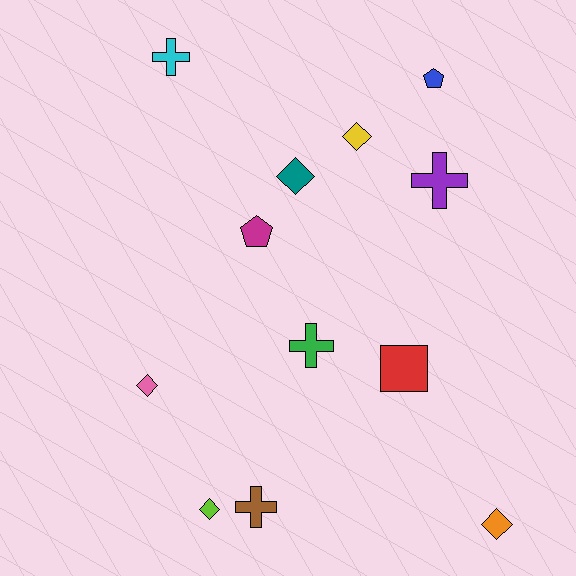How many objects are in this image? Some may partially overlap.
There are 12 objects.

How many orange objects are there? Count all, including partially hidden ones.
There is 1 orange object.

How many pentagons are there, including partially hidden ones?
There are 2 pentagons.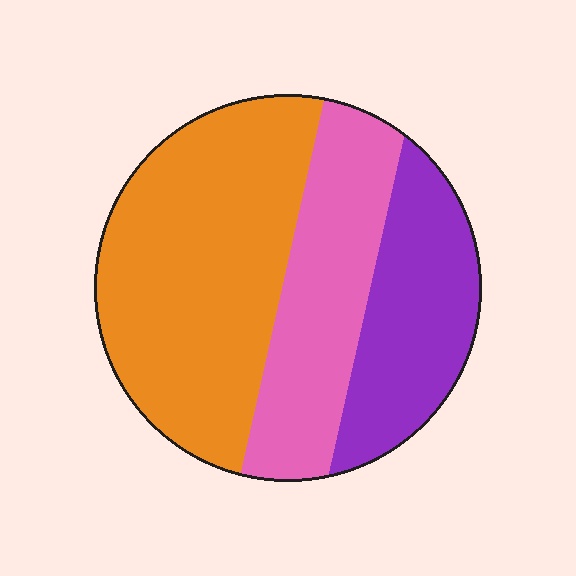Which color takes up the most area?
Orange, at roughly 50%.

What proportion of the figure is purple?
Purple covers 24% of the figure.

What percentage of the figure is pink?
Pink takes up about one quarter (1/4) of the figure.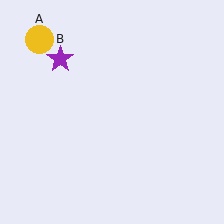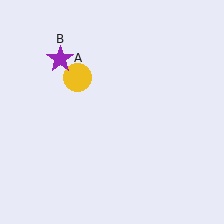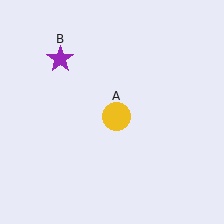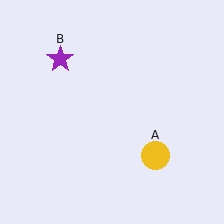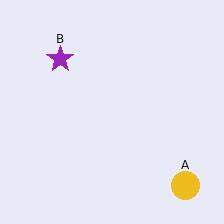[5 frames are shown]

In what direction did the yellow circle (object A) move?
The yellow circle (object A) moved down and to the right.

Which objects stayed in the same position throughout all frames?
Purple star (object B) remained stationary.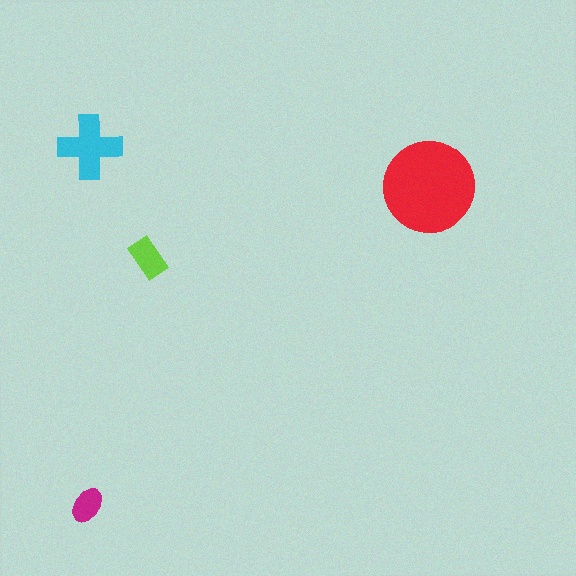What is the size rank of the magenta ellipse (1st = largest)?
4th.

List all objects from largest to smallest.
The red circle, the cyan cross, the lime rectangle, the magenta ellipse.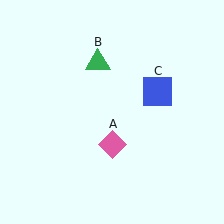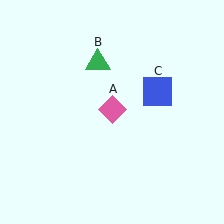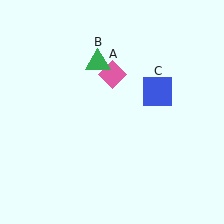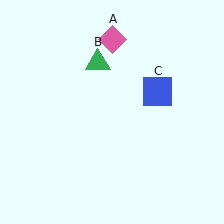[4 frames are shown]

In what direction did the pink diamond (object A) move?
The pink diamond (object A) moved up.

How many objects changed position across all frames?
1 object changed position: pink diamond (object A).